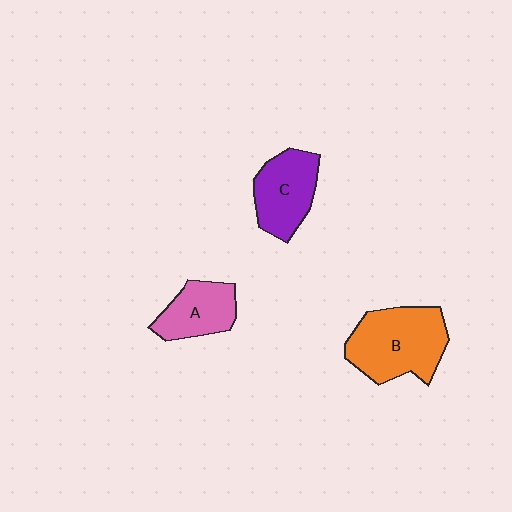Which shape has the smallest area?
Shape A (pink).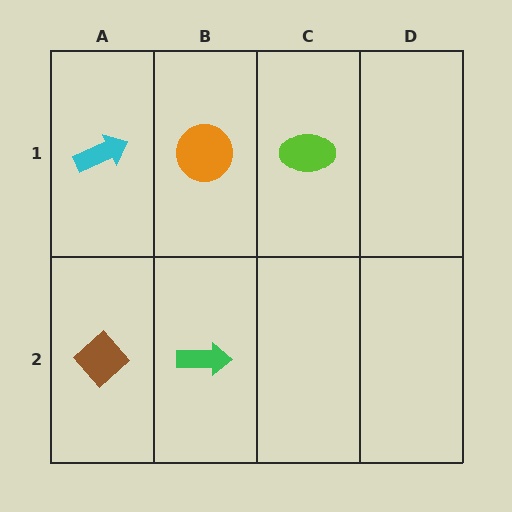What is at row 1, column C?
A lime ellipse.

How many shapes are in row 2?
2 shapes.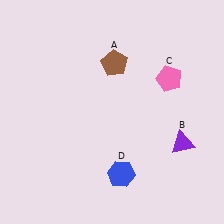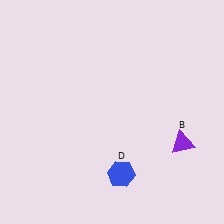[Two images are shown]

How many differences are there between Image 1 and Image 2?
There are 2 differences between the two images.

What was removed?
The brown pentagon (A), the pink pentagon (C) were removed in Image 2.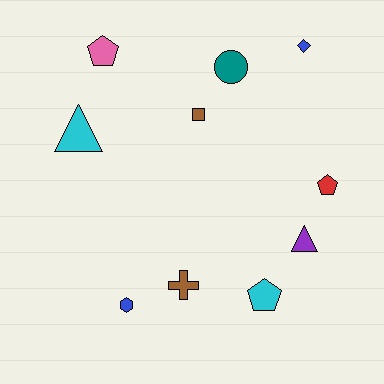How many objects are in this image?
There are 10 objects.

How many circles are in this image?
There is 1 circle.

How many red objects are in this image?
There is 1 red object.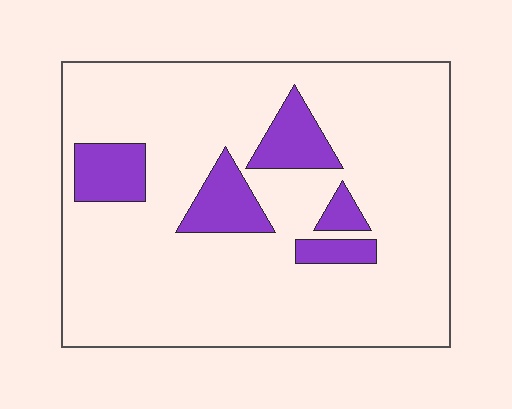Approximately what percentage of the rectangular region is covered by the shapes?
Approximately 15%.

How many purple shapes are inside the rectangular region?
5.